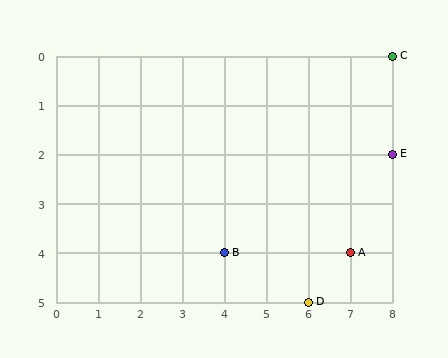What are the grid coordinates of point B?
Point B is at grid coordinates (4, 4).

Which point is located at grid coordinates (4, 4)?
Point B is at (4, 4).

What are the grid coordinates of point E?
Point E is at grid coordinates (8, 2).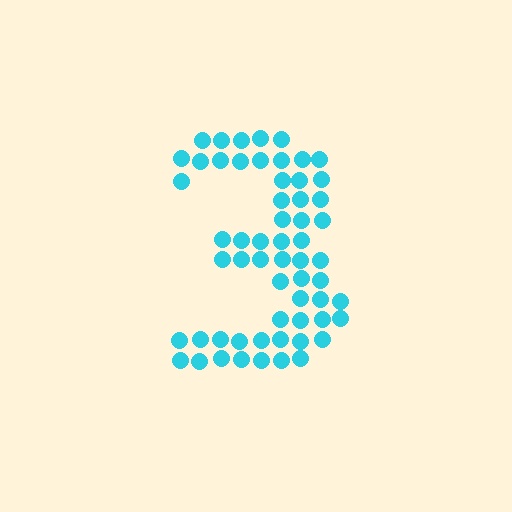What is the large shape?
The large shape is the digit 3.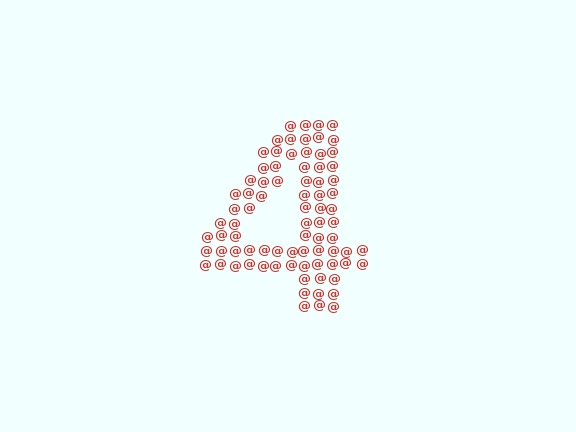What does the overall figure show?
The overall figure shows the digit 4.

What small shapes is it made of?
It is made of small at signs.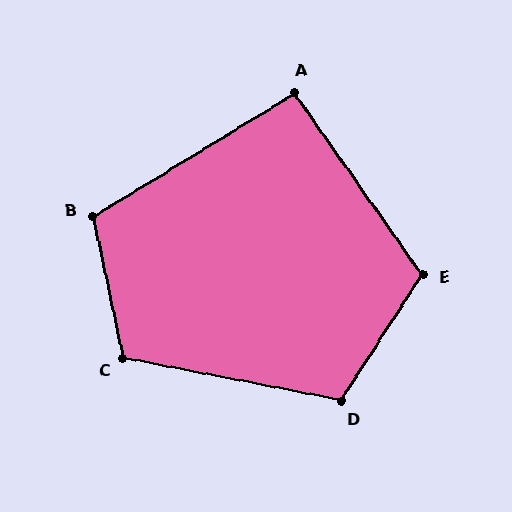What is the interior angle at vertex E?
Approximately 112 degrees (obtuse).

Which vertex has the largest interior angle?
C, at approximately 113 degrees.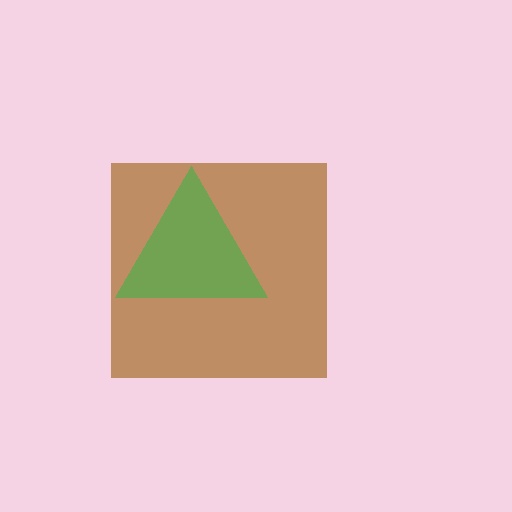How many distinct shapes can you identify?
There are 2 distinct shapes: a brown square, a green triangle.